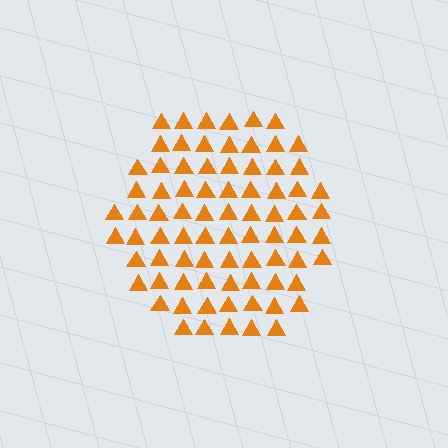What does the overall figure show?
The overall figure shows a hexagon.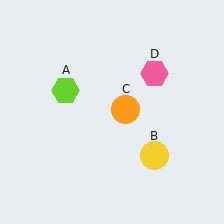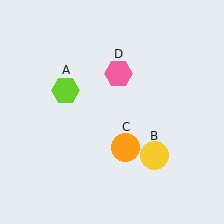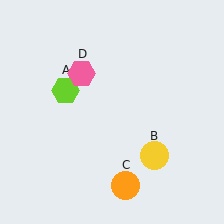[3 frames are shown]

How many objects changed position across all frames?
2 objects changed position: orange circle (object C), pink hexagon (object D).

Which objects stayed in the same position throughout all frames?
Lime hexagon (object A) and yellow circle (object B) remained stationary.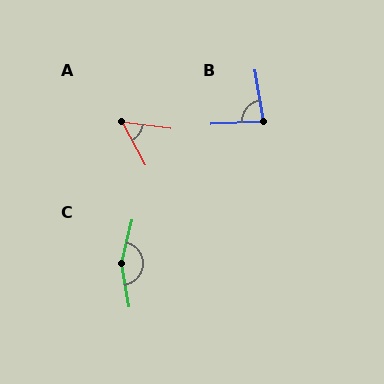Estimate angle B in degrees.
Approximately 84 degrees.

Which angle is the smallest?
A, at approximately 54 degrees.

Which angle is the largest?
C, at approximately 156 degrees.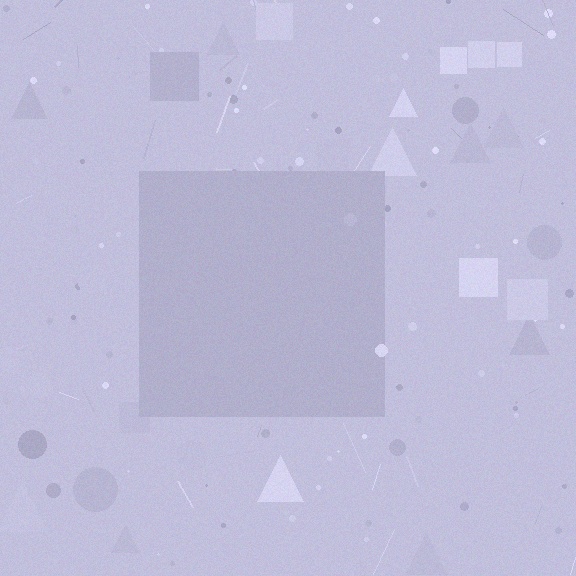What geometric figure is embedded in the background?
A square is embedded in the background.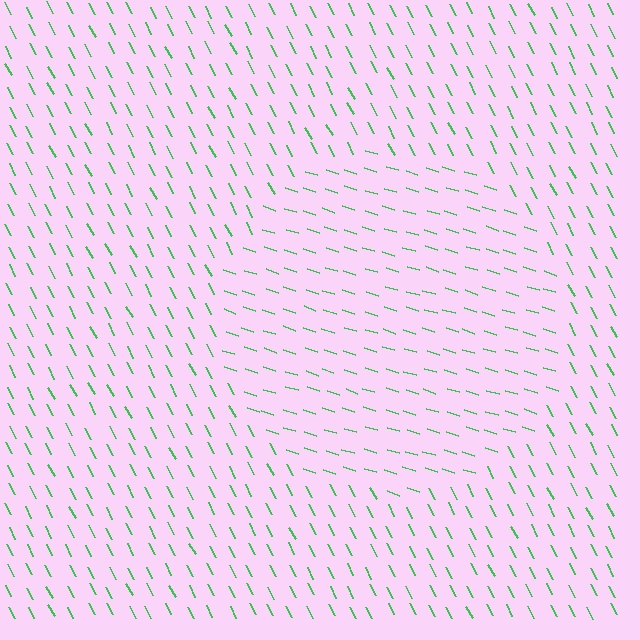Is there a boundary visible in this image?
Yes, there is a texture boundary formed by a change in line orientation.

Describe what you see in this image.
The image is filled with small green line segments. A circle region in the image has lines oriented differently from the surrounding lines, creating a visible texture boundary.